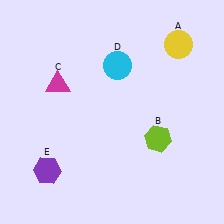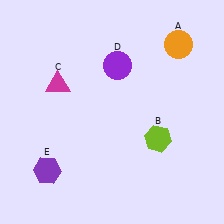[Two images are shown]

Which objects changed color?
A changed from yellow to orange. D changed from cyan to purple.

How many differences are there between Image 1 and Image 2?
There are 2 differences between the two images.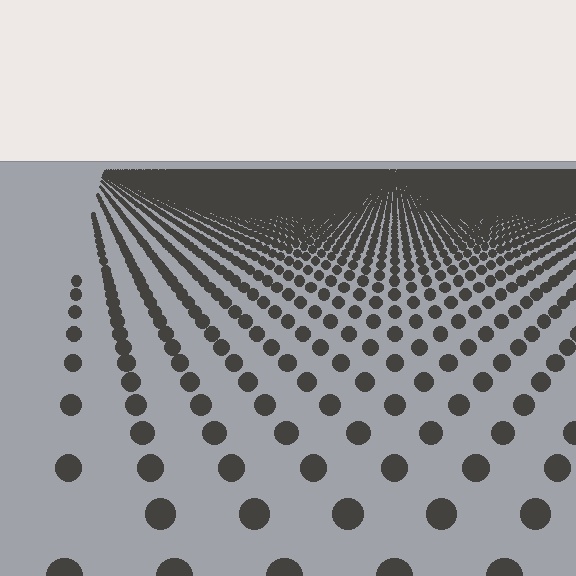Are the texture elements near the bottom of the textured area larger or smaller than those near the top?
Larger. Near the bottom, elements are closer to the viewer and appear at a bigger on-screen size.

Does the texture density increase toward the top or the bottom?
Density increases toward the top.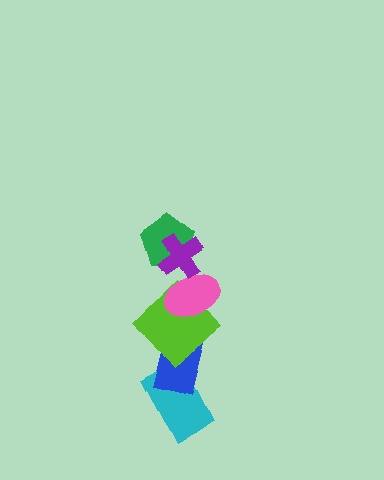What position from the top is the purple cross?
The purple cross is 1st from the top.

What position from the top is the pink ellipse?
The pink ellipse is 3rd from the top.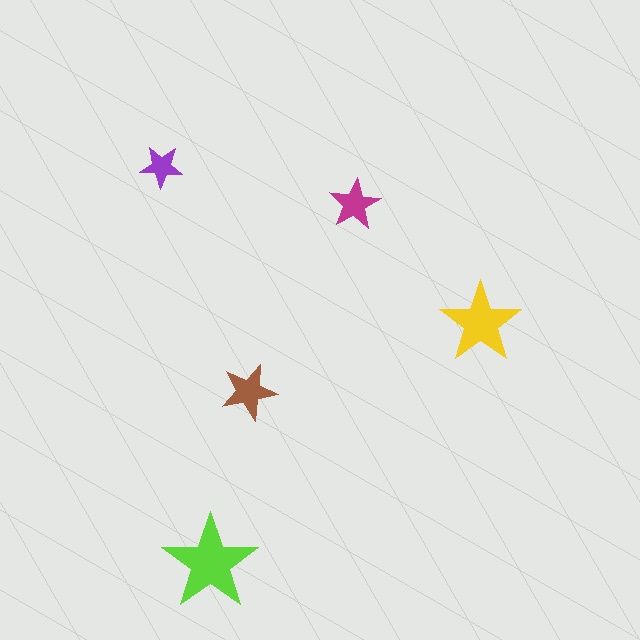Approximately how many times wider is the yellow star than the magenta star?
About 1.5 times wider.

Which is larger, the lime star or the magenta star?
The lime one.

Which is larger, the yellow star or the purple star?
The yellow one.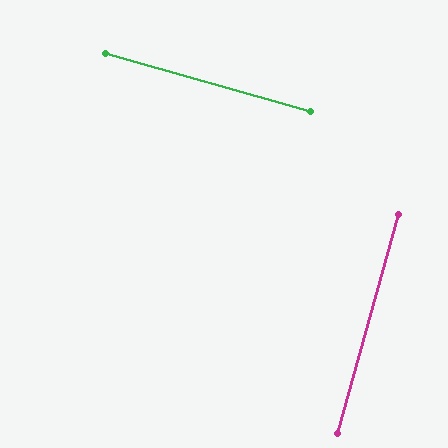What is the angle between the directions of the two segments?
Approximately 90 degrees.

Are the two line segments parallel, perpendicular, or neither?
Perpendicular — they meet at approximately 90°.